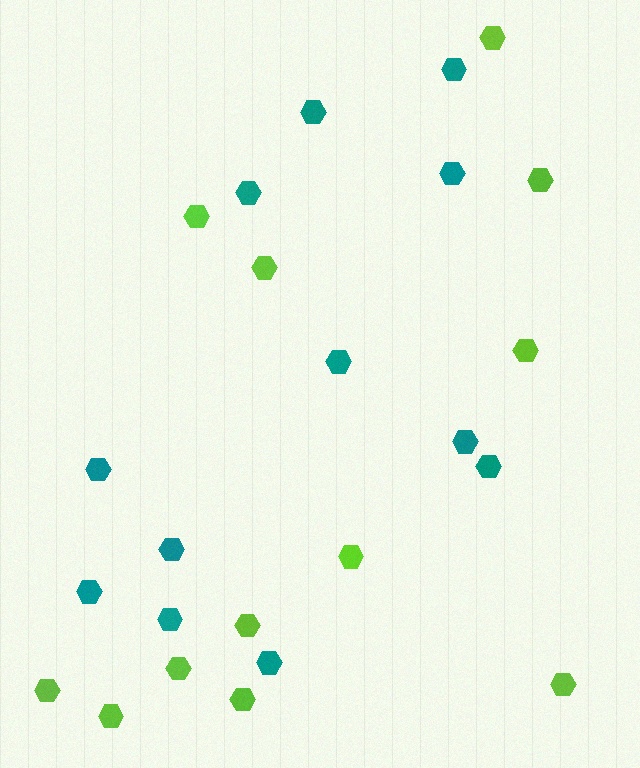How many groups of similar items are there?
There are 2 groups: one group of lime hexagons (12) and one group of teal hexagons (12).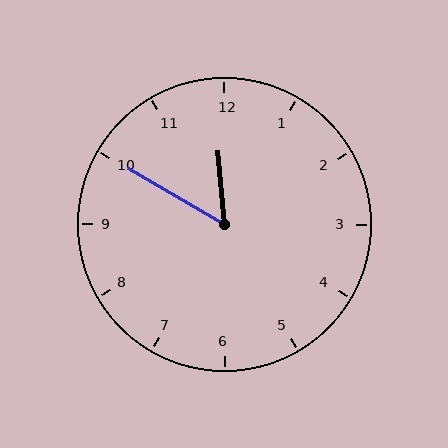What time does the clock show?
11:50.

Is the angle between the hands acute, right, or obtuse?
It is acute.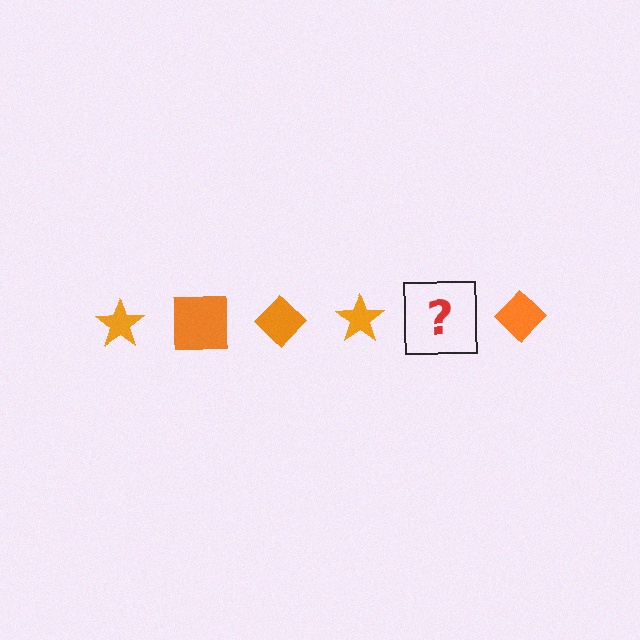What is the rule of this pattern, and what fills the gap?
The rule is that the pattern cycles through star, square, diamond shapes in orange. The gap should be filled with an orange square.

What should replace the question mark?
The question mark should be replaced with an orange square.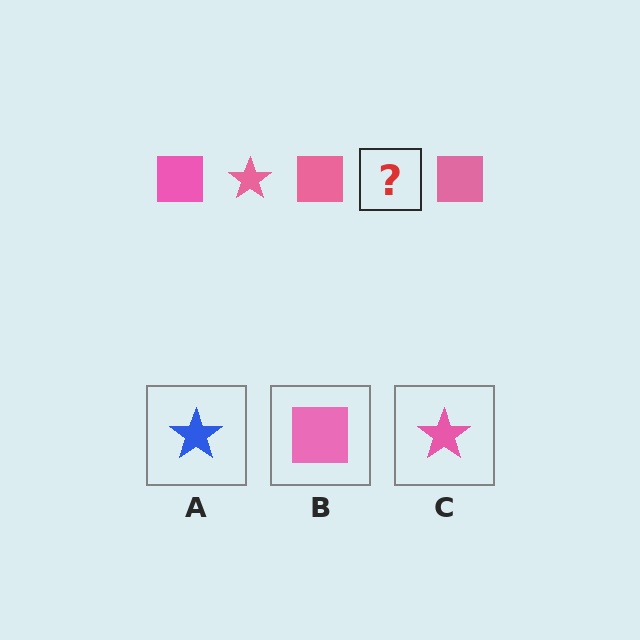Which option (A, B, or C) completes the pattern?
C.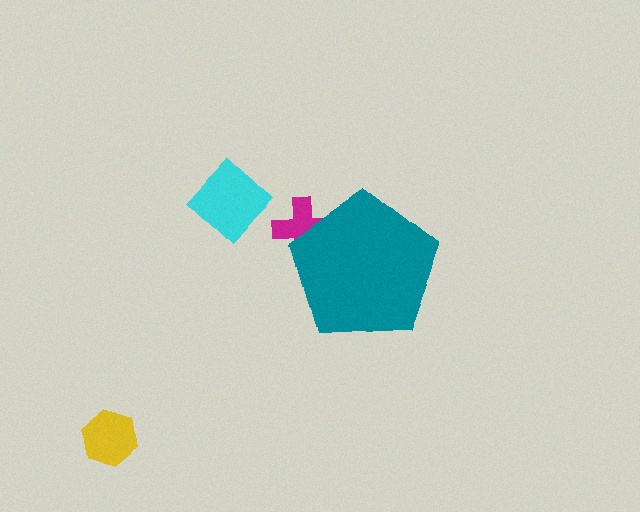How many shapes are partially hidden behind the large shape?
1 shape is partially hidden.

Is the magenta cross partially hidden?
Yes, the magenta cross is partially hidden behind the teal pentagon.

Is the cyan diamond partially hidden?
No, the cyan diamond is fully visible.